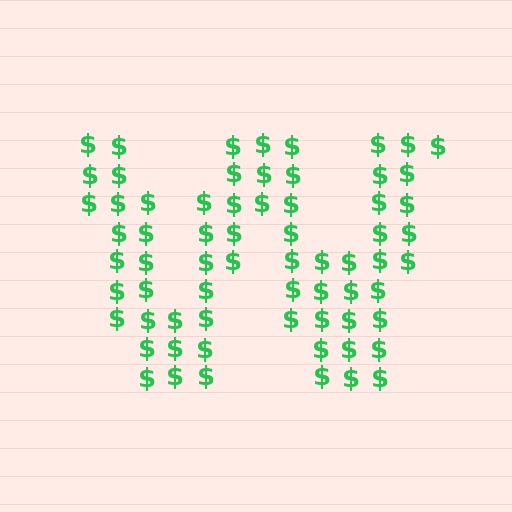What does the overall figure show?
The overall figure shows the letter W.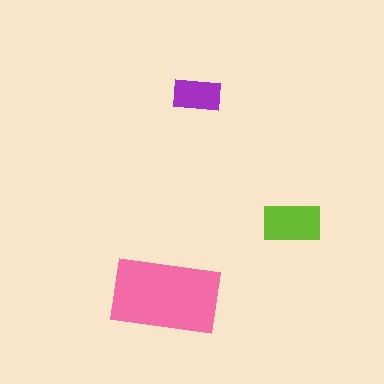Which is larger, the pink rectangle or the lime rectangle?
The pink one.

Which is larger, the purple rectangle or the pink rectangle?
The pink one.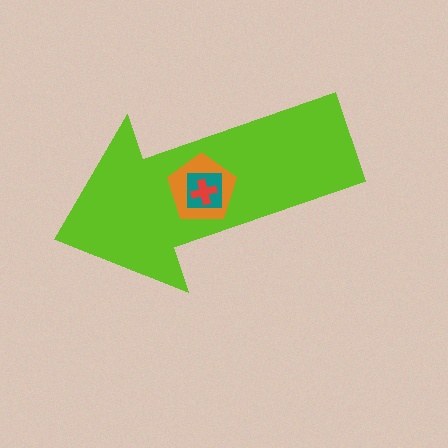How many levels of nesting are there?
4.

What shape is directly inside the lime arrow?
The orange pentagon.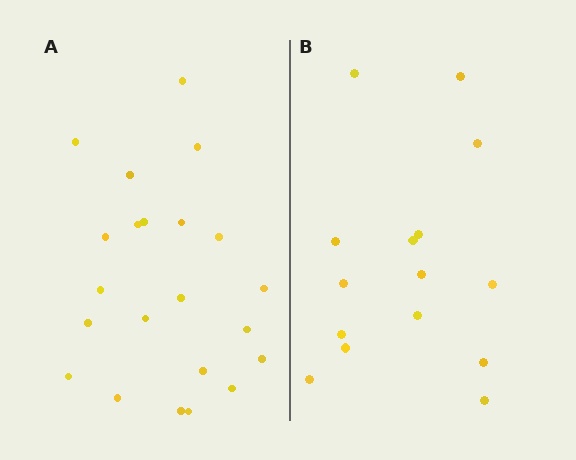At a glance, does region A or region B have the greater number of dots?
Region A (the left region) has more dots.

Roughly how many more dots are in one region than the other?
Region A has roughly 8 or so more dots than region B.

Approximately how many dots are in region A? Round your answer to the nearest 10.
About 20 dots. (The exact count is 22, which rounds to 20.)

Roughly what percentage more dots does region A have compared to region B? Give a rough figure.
About 45% more.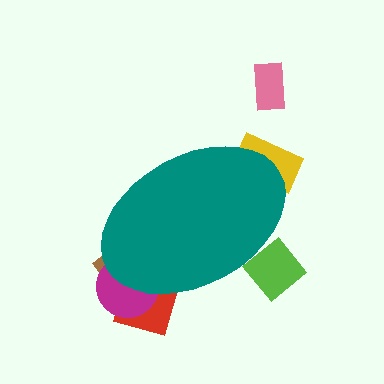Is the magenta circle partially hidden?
Yes, the magenta circle is partially hidden behind the teal ellipse.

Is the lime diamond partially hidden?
Yes, the lime diamond is partially hidden behind the teal ellipse.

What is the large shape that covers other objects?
A teal ellipse.